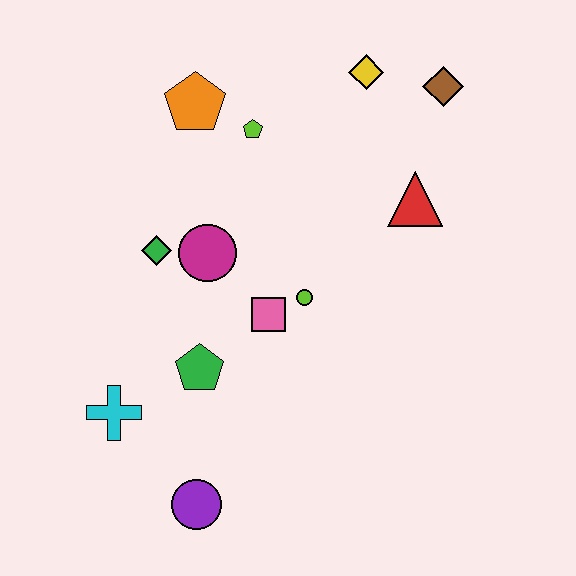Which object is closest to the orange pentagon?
The lime pentagon is closest to the orange pentagon.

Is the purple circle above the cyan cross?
No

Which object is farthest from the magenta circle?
The brown diamond is farthest from the magenta circle.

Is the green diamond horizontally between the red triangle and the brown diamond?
No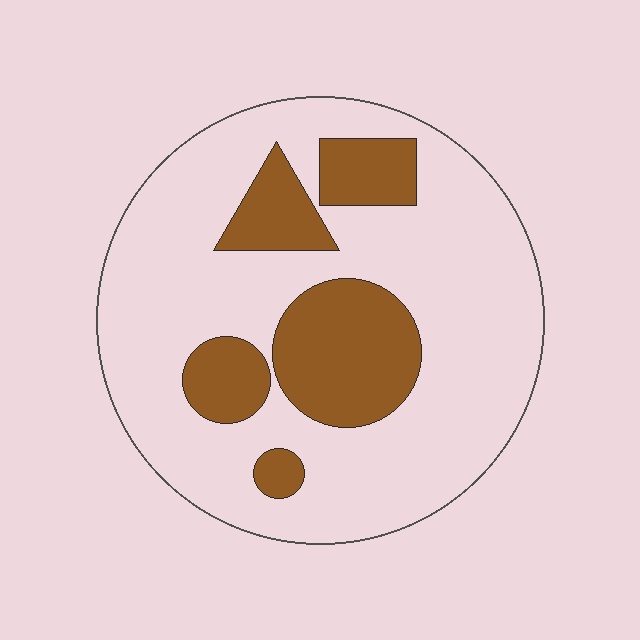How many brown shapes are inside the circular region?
5.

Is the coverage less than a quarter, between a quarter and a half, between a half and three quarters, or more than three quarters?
Less than a quarter.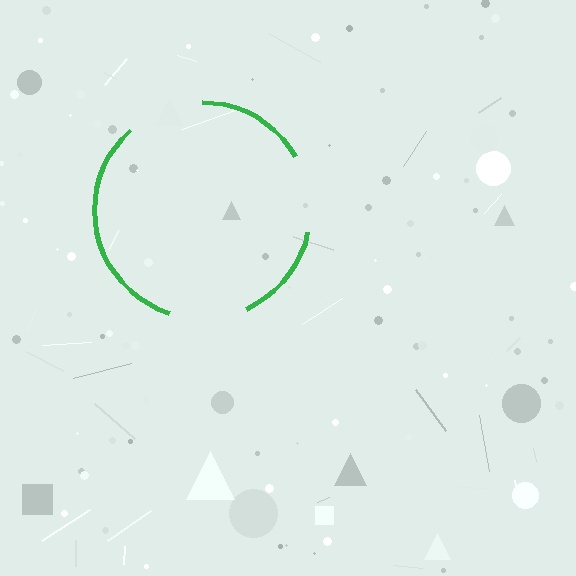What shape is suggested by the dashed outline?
The dashed outline suggests a circle.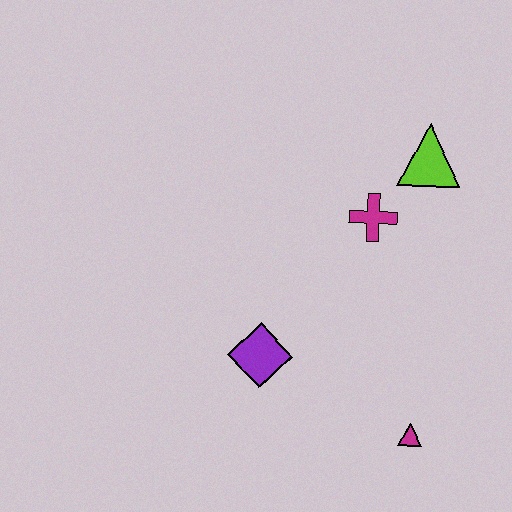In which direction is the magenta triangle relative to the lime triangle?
The magenta triangle is below the lime triangle.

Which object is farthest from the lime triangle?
The magenta triangle is farthest from the lime triangle.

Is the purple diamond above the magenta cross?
No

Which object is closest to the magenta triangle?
The purple diamond is closest to the magenta triangle.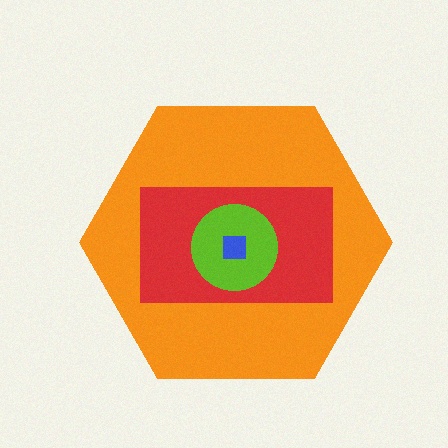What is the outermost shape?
The orange hexagon.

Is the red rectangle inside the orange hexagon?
Yes.